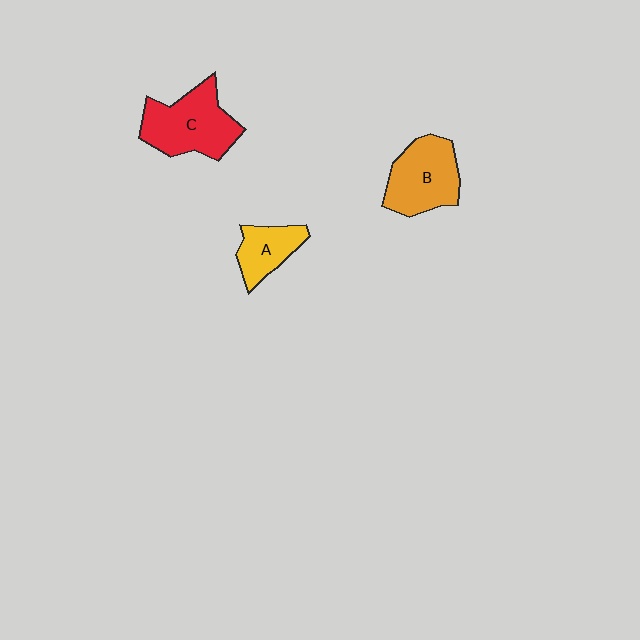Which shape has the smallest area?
Shape A (yellow).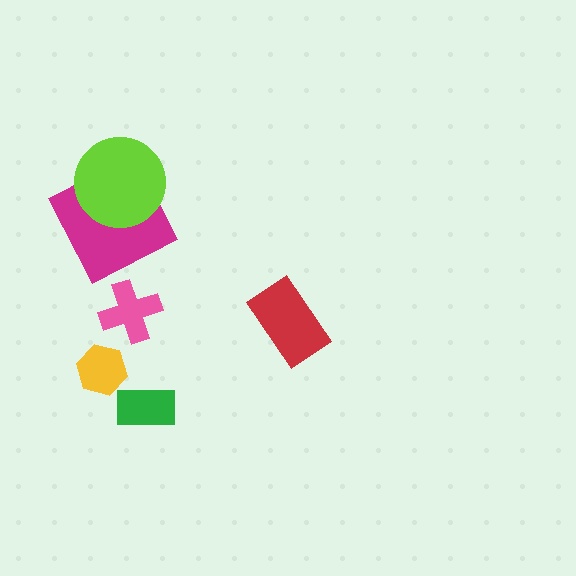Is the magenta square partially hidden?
Yes, it is partially covered by another shape.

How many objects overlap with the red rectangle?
0 objects overlap with the red rectangle.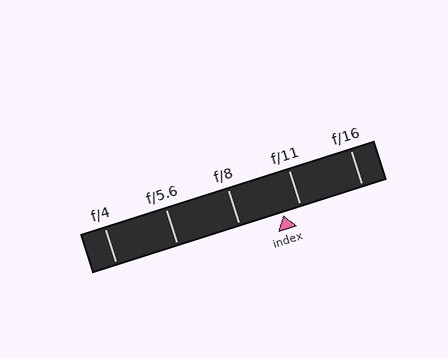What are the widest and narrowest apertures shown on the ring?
The widest aperture shown is f/4 and the narrowest is f/16.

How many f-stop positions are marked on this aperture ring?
There are 5 f-stop positions marked.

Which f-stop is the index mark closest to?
The index mark is closest to f/11.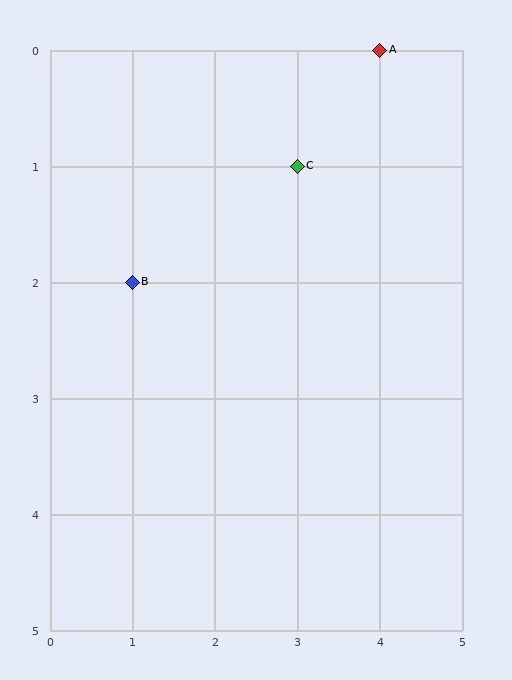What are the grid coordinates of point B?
Point B is at grid coordinates (1, 2).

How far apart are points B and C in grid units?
Points B and C are 2 columns and 1 row apart (about 2.2 grid units diagonally).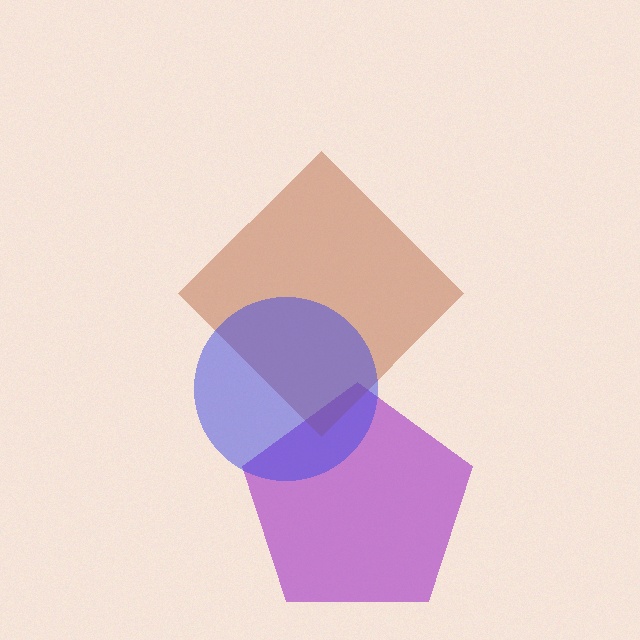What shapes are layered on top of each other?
The layered shapes are: a purple pentagon, a brown diamond, a blue circle.